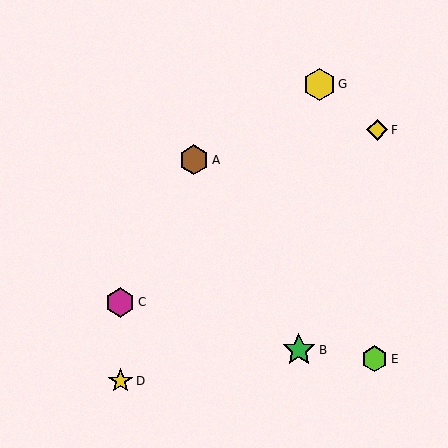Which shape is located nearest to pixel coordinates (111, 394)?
The yellow star (labeled D) at (120, 381) is nearest to that location.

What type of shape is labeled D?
Shape D is a yellow star.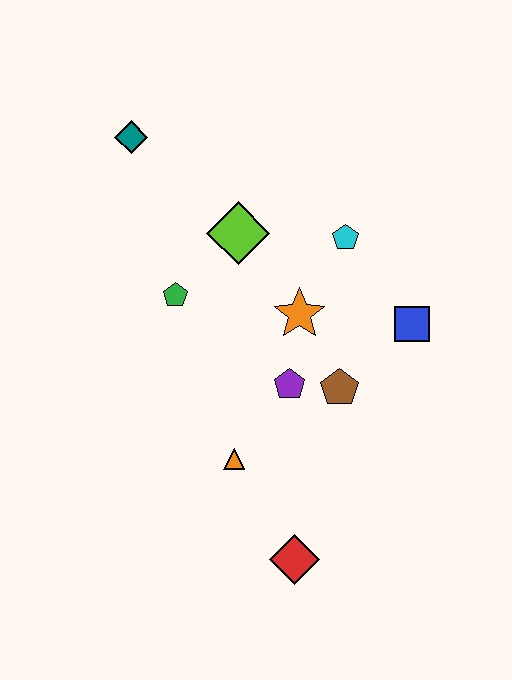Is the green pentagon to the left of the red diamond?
Yes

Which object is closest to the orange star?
The purple pentagon is closest to the orange star.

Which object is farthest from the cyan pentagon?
The red diamond is farthest from the cyan pentagon.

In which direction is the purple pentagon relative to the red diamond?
The purple pentagon is above the red diamond.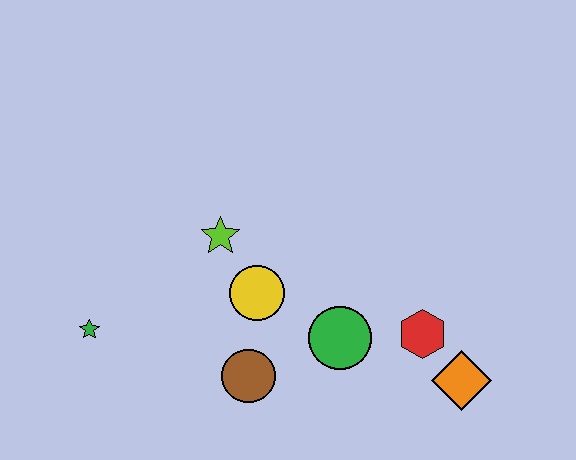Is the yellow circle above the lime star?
No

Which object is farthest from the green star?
The orange diamond is farthest from the green star.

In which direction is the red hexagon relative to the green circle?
The red hexagon is to the right of the green circle.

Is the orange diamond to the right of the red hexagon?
Yes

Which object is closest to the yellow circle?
The lime star is closest to the yellow circle.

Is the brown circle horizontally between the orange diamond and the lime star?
Yes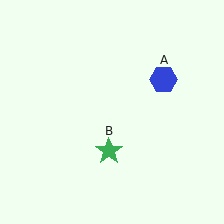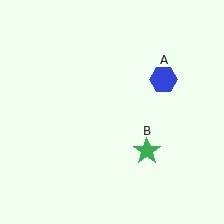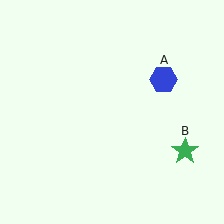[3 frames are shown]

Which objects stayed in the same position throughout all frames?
Blue hexagon (object A) remained stationary.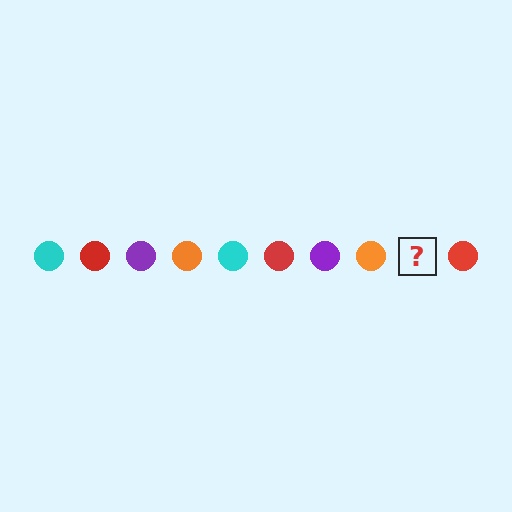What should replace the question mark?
The question mark should be replaced with a cyan circle.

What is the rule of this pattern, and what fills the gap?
The rule is that the pattern cycles through cyan, red, purple, orange circles. The gap should be filled with a cyan circle.